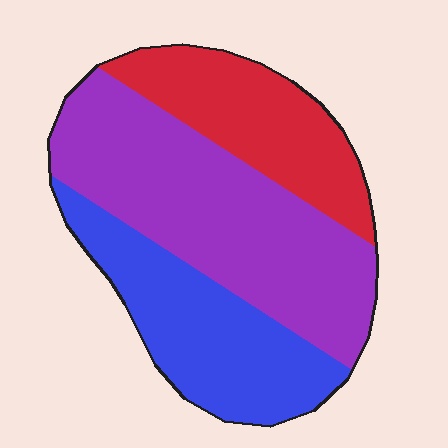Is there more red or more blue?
Blue.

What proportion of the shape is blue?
Blue takes up about one third (1/3) of the shape.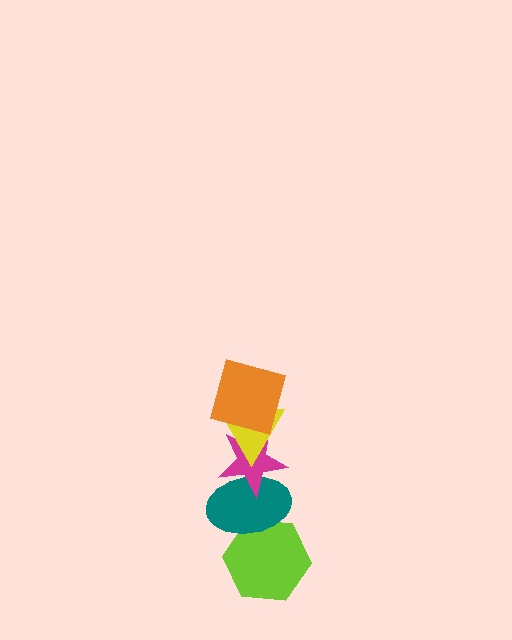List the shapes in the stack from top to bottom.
From top to bottom: the orange square, the yellow triangle, the magenta star, the teal ellipse, the lime hexagon.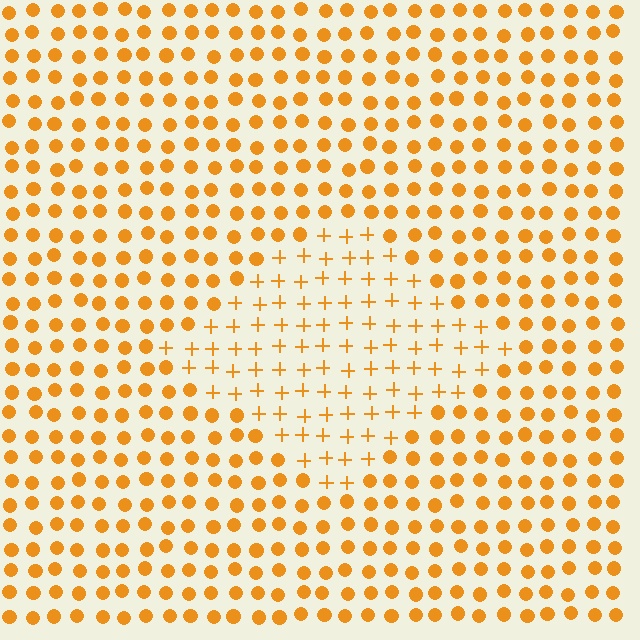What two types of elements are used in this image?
The image uses plus signs inside the diamond region and circles outside it.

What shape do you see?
I see a diamond.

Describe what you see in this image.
The image is filled with small orange elements arranged in a uniform grid. A diamond-shaped region contains plus signs, while the surrounding area contains circles. The boundary is defined purely by the change in element shape.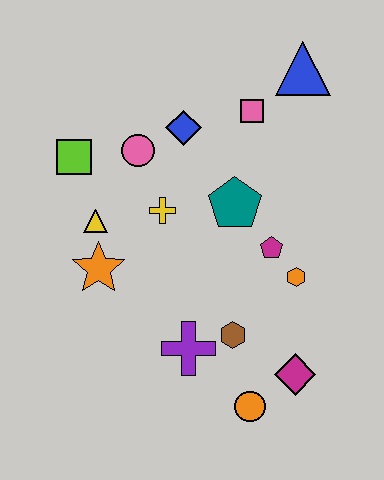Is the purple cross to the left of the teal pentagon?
Yes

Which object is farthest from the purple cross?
The blue triangle is farthest from the purple cross.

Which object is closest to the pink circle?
The blue diamond is closest to the pink circle.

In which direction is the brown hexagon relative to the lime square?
The brown hexagon is below the lime square.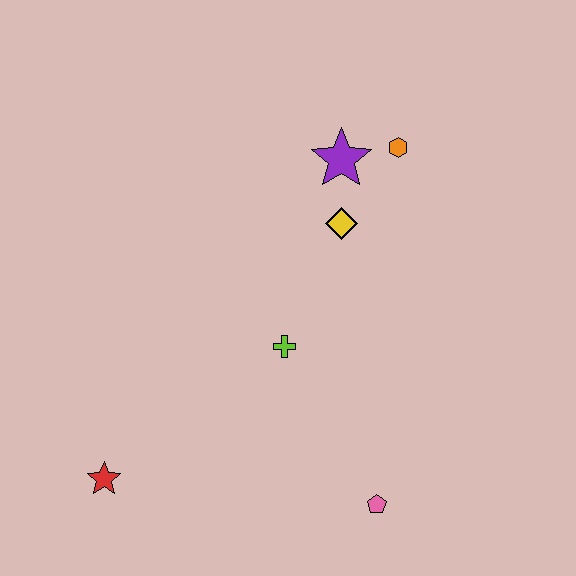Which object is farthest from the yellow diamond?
The red star is farthest from the yellow diamond.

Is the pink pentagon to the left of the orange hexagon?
Yes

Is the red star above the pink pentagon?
Yes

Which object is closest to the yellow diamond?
The purple star is closest to the yellow diamond.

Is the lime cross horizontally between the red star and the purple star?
Yes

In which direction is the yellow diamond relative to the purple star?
The yellow diamond is below the purple star.